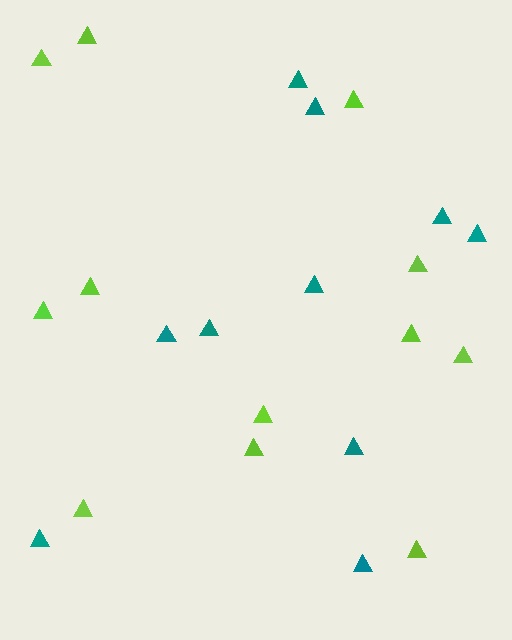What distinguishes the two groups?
There are 2 groups: one group of lime triangles (12) and one group of teal triangles (10).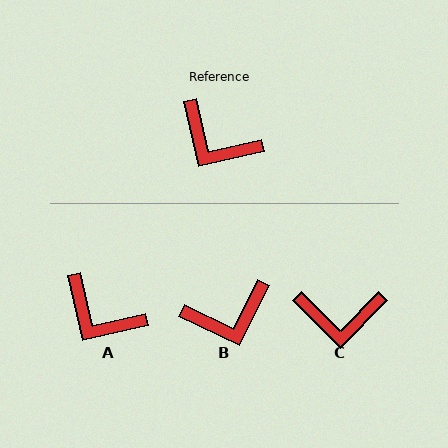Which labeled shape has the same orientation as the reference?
A.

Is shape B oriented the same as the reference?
No, it is off by about 51 degrees.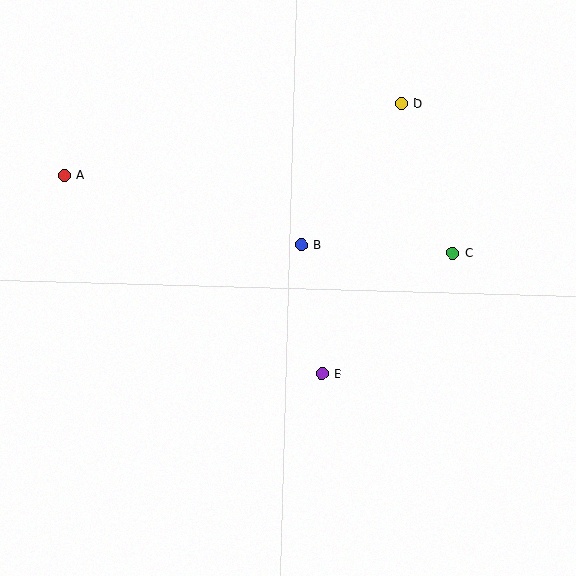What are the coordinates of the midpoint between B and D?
The midpoint between B and D is at (352, 174).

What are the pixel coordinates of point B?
Point B is at (302, 244).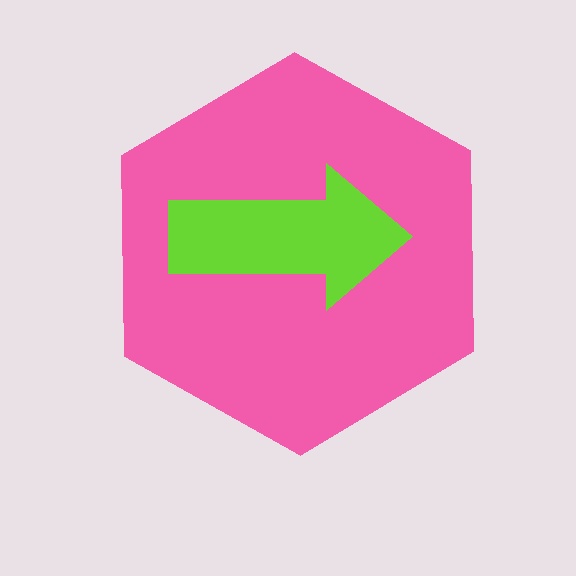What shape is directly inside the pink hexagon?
The lime arrow.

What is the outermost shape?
The pink hexagon.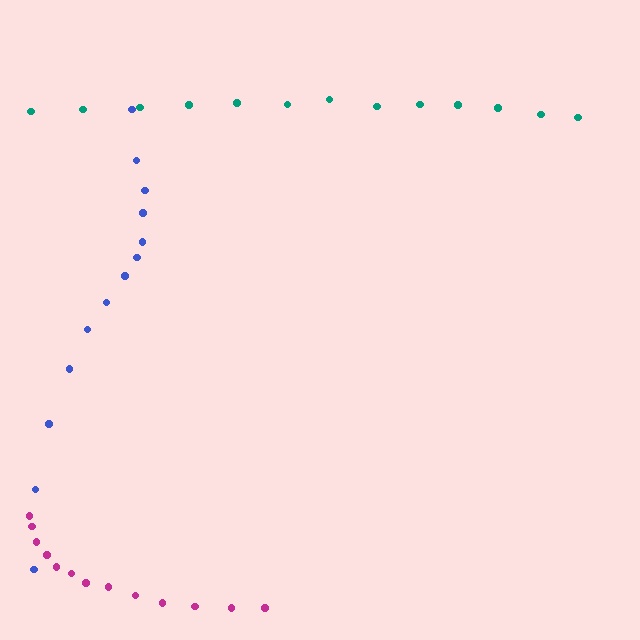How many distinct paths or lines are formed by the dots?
There are 3 distinct paths.